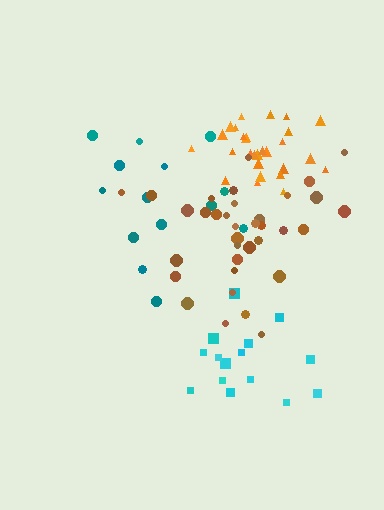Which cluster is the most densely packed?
Orange.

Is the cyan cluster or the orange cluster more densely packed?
Orange.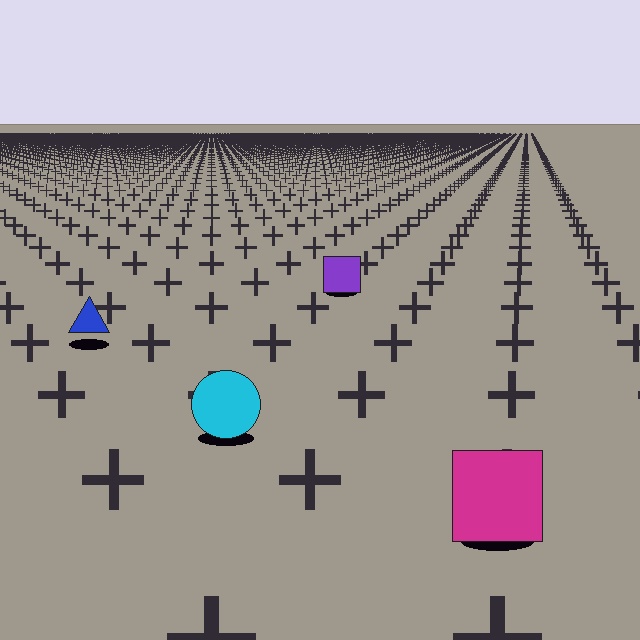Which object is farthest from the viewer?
The purple square is farthest from the viewer. It appears smaller and the ground texture around it is denser.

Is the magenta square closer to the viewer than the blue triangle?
Yes. The magenta square is closer — you can tell from the texture gradient: the ground texture is coarser near it.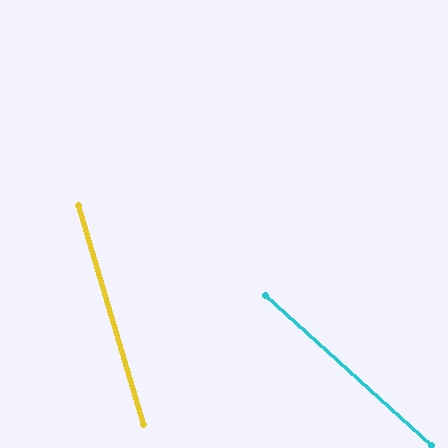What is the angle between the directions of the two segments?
Approximately 31 degrees.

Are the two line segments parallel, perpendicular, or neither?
Neither parallel nor perpendicular — they differ by about 31°.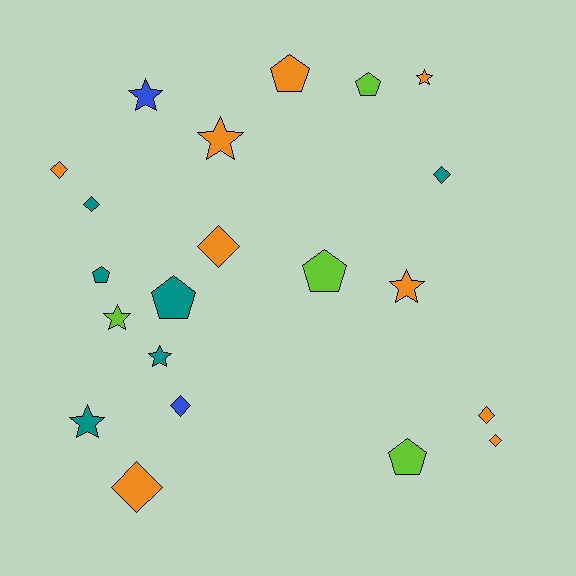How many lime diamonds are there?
There are no lime diamonds.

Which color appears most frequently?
Orange, with 9 objects.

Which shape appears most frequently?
Diamond, with 8 objects.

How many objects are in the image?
There are 21 objects.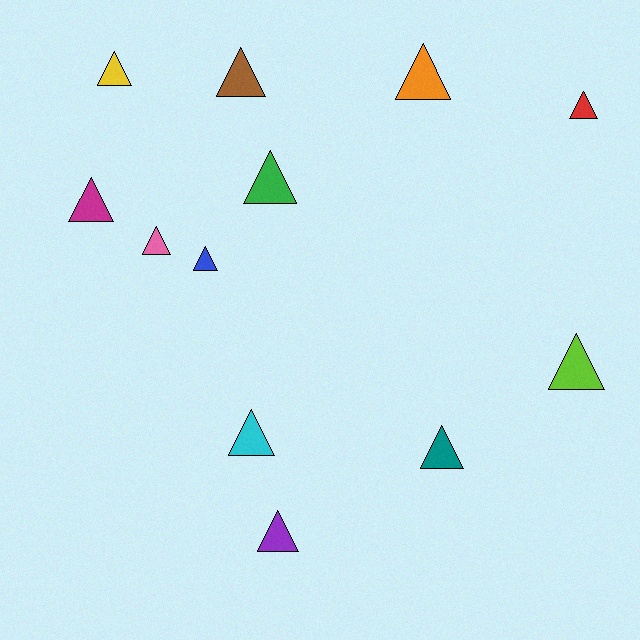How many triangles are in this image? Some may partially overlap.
There are 12 triangles.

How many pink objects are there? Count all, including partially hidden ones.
There is 1 pink object.